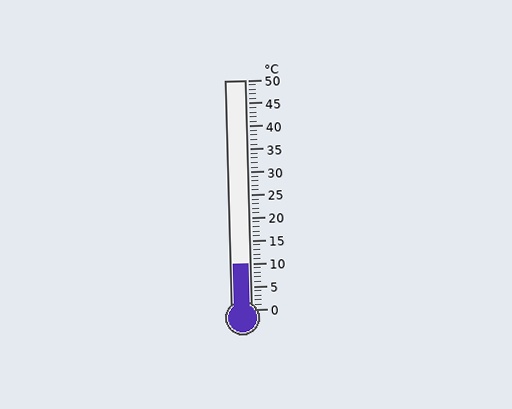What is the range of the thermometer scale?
The thermometer scale ranges from 0°C to 50°C.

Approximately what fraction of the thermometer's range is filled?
The thermometer is filled to approximately 20% of its range.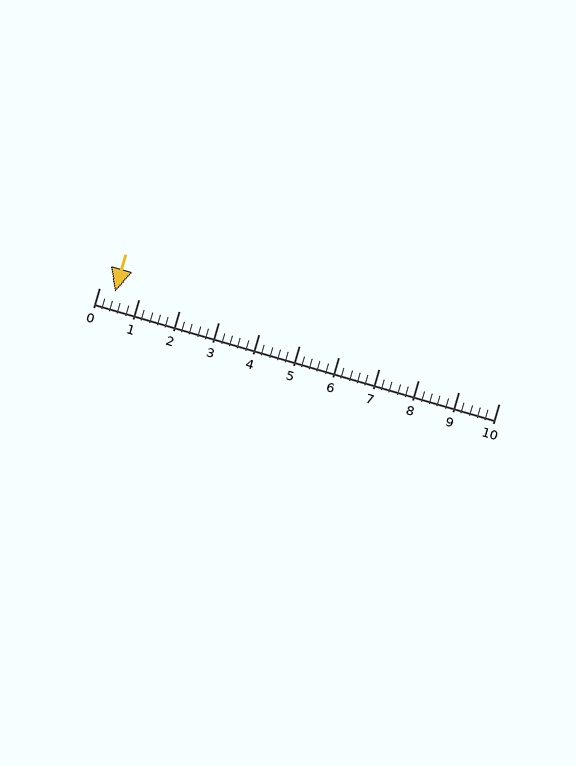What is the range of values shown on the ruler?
The ruler shows values from 0 to 10.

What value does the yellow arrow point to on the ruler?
The yellow arrow points to approximately 0.4.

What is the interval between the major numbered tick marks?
The major tick marks are spaced 1 units apart.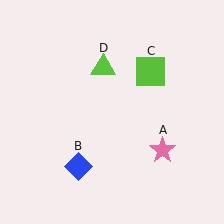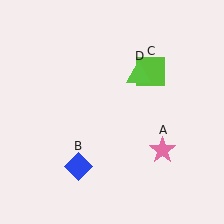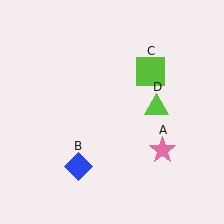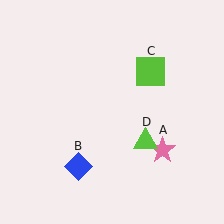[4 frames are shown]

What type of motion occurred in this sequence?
The lime triangle (object D) rotated clockwise around the center of the scene.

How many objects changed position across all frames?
1 object changed position: lime triangle (object D).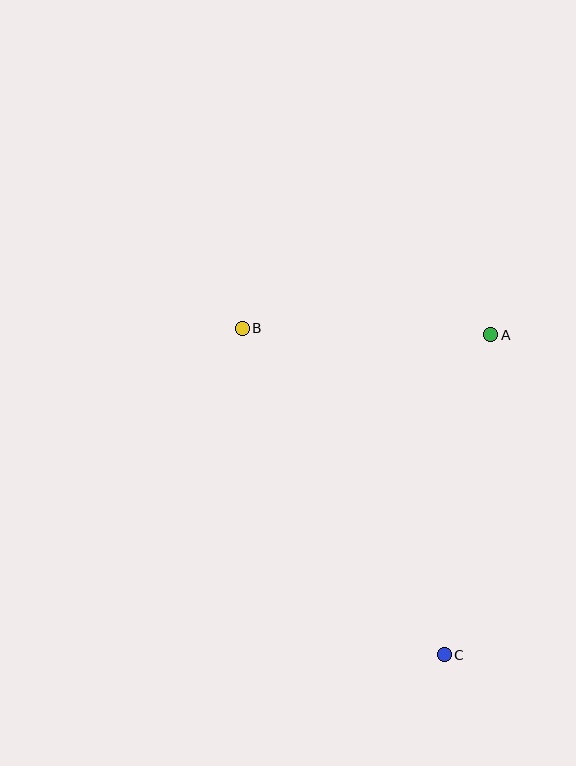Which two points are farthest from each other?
Points B and C are farthest from each other.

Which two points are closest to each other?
Points A and B are closest to each other.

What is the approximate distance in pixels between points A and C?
The distance between A and C is approximately 323 pixels.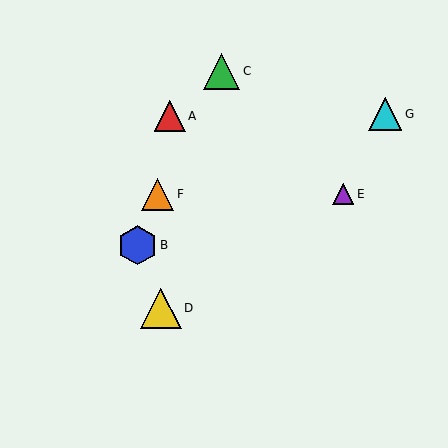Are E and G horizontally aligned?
No, E is at y≈194 and G is at y≈114.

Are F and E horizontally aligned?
Yes, both are at y≈194.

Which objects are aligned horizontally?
Objects E, F are aligned horizontally.